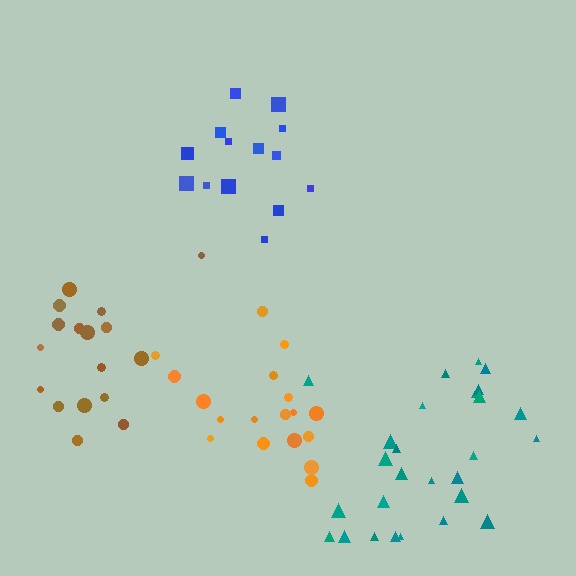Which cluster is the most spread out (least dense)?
Teal.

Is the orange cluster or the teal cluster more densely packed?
Orange.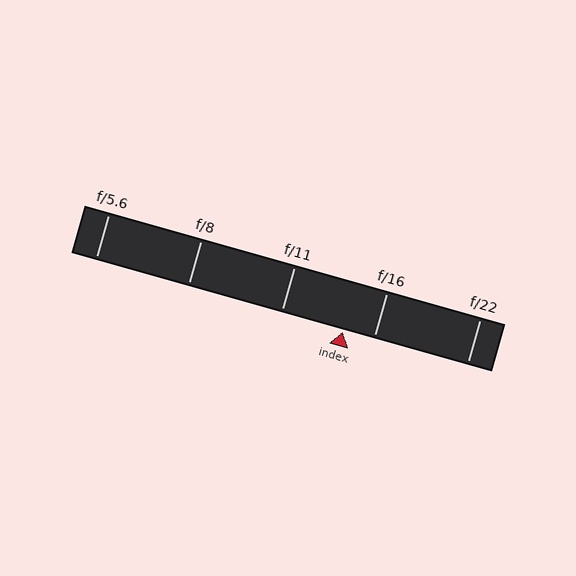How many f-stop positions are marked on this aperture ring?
There are 5 f-stop positions marked.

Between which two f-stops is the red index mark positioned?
The index mark is between f/11 and f/16.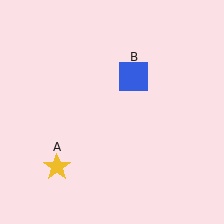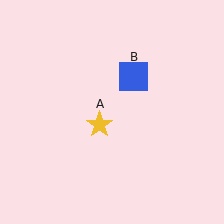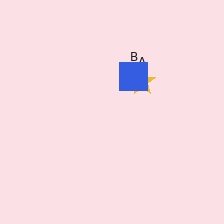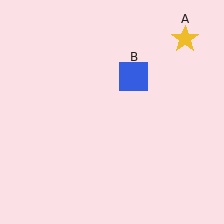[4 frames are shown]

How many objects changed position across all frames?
1 object changed position: yellow star (object A).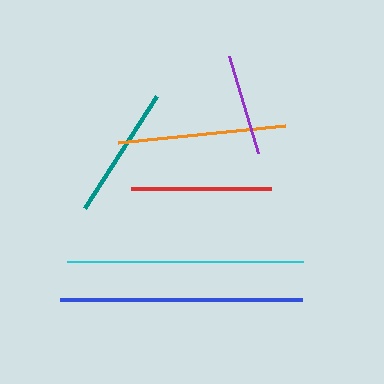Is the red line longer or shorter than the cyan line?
The cyan line is longer than the red line.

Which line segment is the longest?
The blue line is the longest at approximately 242 pixels.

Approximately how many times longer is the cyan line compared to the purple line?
The cyan line is approximately 2.3 times the length of the purple line.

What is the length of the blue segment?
The blue segment is approximately 242 pixels long.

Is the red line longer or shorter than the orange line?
The orange line is longer than the red line.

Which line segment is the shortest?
The purple line is the shortest at approximately 101 pixels.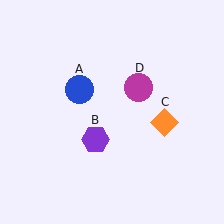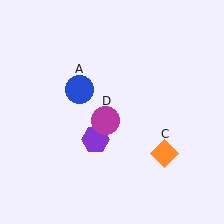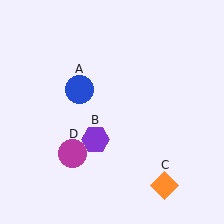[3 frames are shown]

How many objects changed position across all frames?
2 objects changed position: orange diamond (object C), magenta circle (object D).